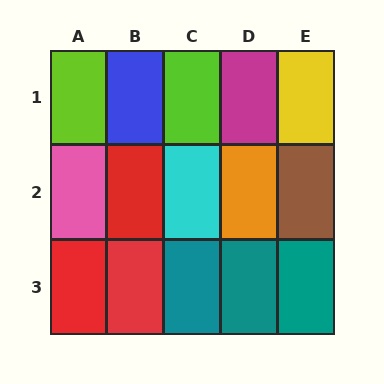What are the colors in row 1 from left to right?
Lime, blue, lime, magenta, yellow.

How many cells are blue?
1 cell is blue.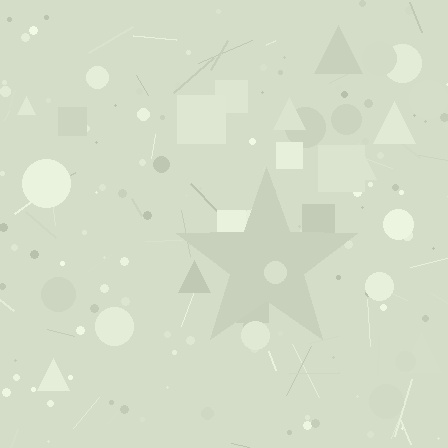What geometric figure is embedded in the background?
A star is embedded in the background.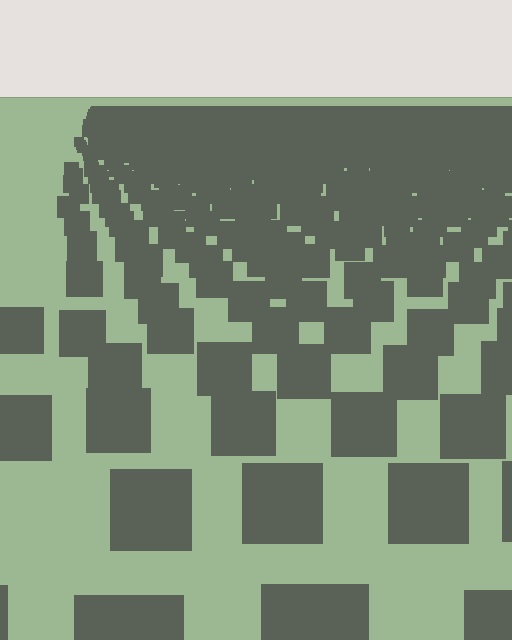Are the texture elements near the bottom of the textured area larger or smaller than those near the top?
Larger. Near the bottom, elements are closer to the viewer and appear at a bigger on-screen size.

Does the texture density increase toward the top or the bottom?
Density increases toward the top.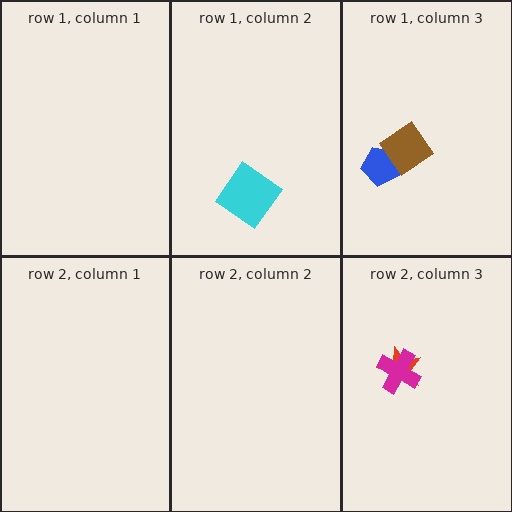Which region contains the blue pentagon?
The row 1, column 3 region.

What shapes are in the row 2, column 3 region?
The red star, the magenta cross.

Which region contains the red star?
The row 2, column 3 region.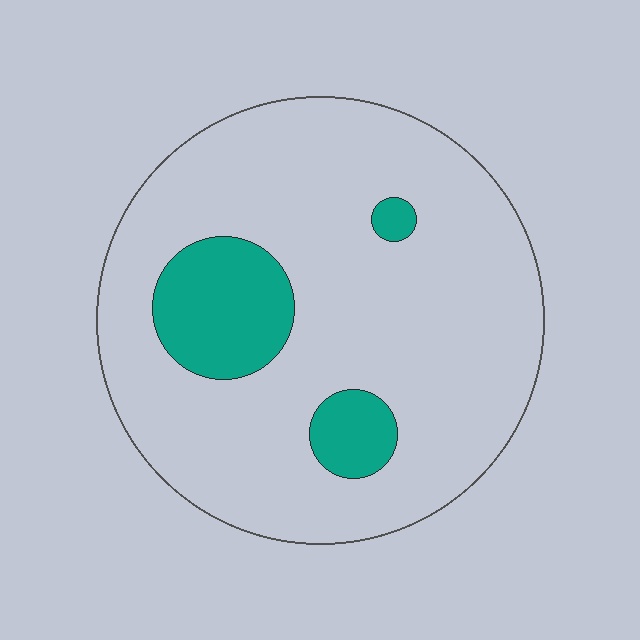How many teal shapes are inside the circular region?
3.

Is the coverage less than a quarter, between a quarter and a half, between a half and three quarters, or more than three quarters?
Less than a quarter.